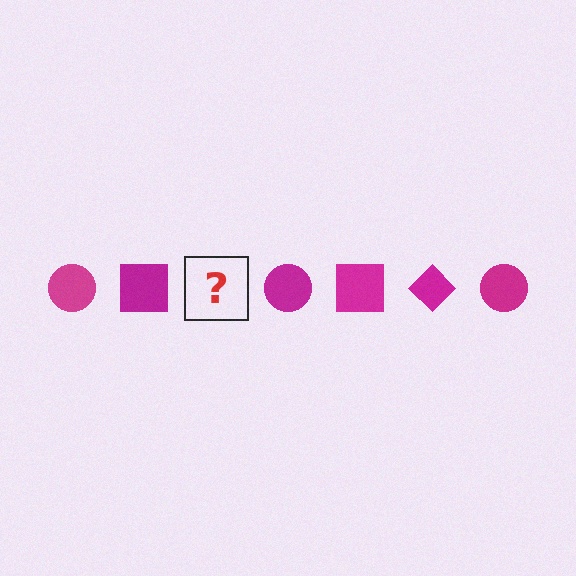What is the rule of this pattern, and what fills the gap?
The rule is that the pattern cycles through circle, square, diamond shapes in magenta. The gap should be filled with a magenta diamond.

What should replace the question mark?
The question mark should be replaced with a magenta diamond.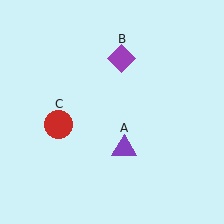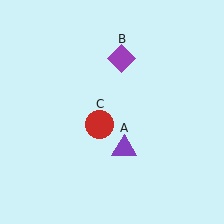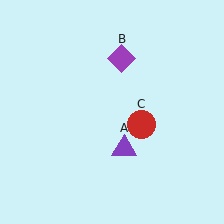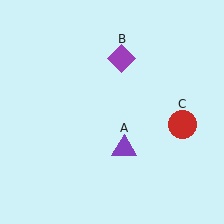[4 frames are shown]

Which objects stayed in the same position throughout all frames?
Purple triangle (object A) and purple diamond (object B) remained stationary.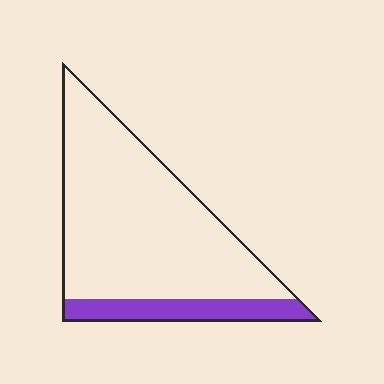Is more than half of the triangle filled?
No.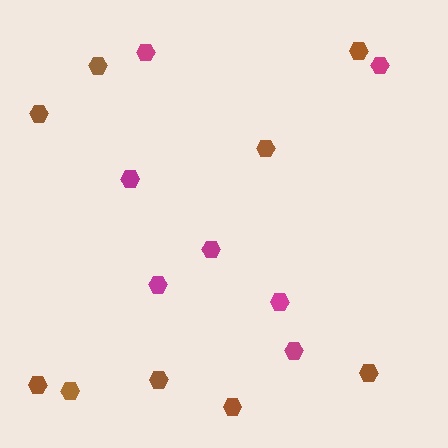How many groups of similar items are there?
There are 2 groups: one group of brown hexagons (9) and one group of magenta hexagons (7).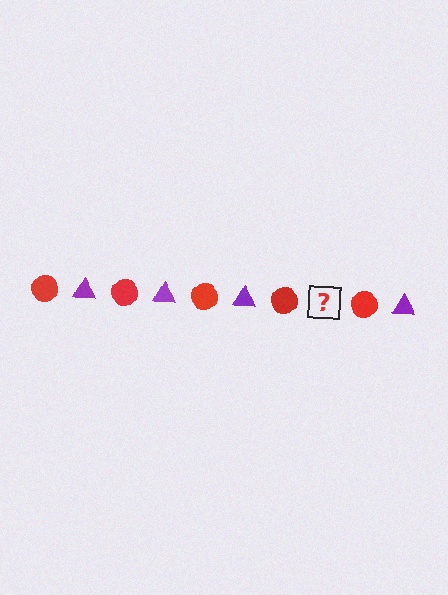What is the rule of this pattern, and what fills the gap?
The rule is that the pattern alternates between red circle and purple triangle. The gap should be filled with a purple triangle.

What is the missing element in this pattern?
The missing element is a purple triangle.